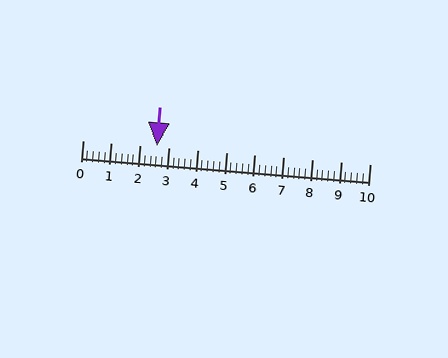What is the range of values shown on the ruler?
The ruler shows values from 0 to 10.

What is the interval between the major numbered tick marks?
The major tick marks are spaced 1 units apart.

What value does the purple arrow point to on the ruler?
The purple arrow points to approximately 2.6.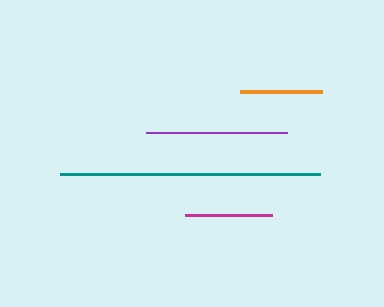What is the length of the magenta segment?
The magenta segment is approximately 88 pixels long.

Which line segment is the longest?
The teal line is the longest at approximately 260 pixels.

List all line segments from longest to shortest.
From longest to shortest: teal, purple, magenta, orange.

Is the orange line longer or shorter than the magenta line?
The magenta line is longer than the orange line.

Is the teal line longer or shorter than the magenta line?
The teal line is longer than the magenta line.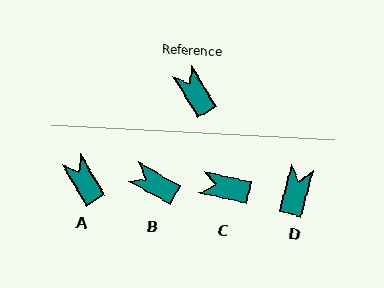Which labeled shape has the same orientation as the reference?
A.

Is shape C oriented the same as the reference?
No, it is off by about 47 degrees.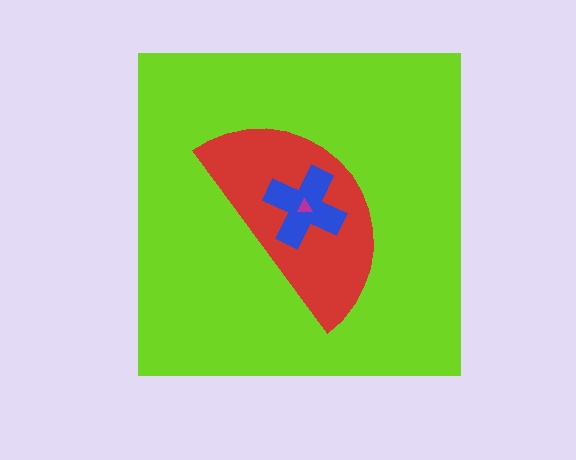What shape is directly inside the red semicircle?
The blue cross.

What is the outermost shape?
The lime square.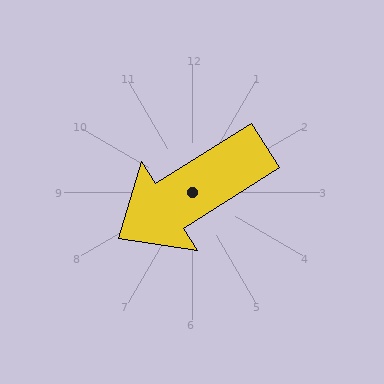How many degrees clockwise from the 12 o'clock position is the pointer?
Approximately 238 degrees.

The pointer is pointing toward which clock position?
Roughly 8 o'clock.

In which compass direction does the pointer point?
Southwest.